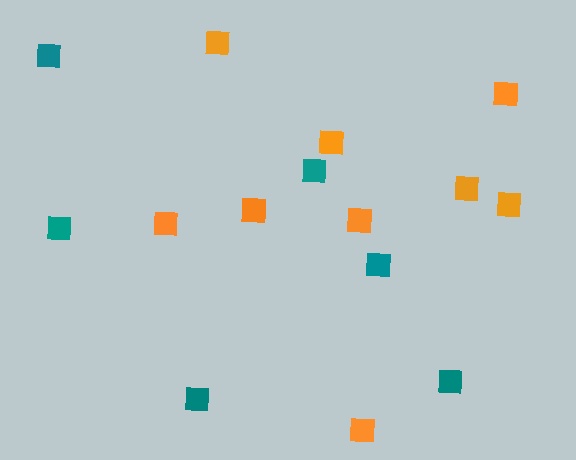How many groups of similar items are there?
There are 2 groups: one group of teal squares (6) and one group of orange squares (9).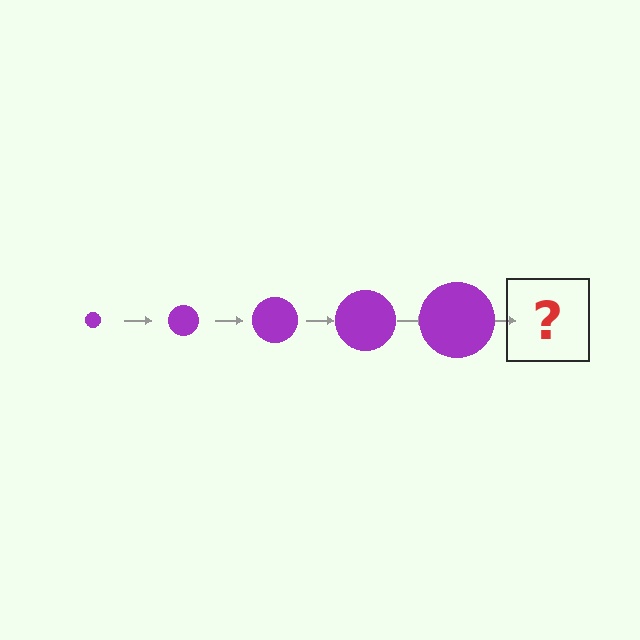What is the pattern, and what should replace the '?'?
The pattern is that the circle gets progressively larger each step. The '?' should be a purple circle, larger than the previous one.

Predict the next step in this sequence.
The next step is a purple circle, larger than the previous one.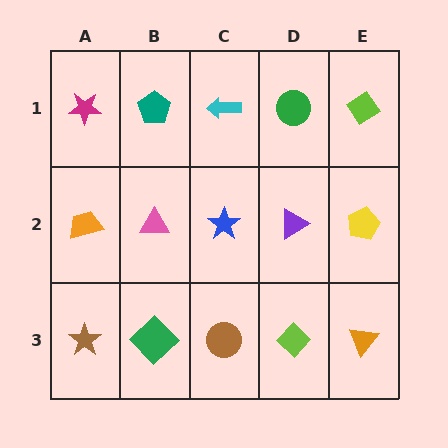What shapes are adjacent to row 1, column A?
An orange trapezoid (row 2, column A), a teal pentagon (row 1, column B).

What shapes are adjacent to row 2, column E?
A lime diamond (row 1, column E), an orange triangle (row 3, column E), a purple triangle (row 2, column D).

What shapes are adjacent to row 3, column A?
An orange trapezoid (row 2, column A), a green diamond (row 3, column B).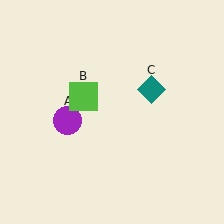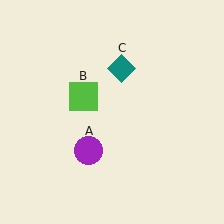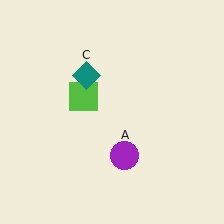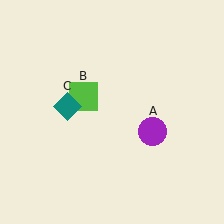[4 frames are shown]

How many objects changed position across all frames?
2 objects changed position: purple circle (object A), teal diamond (object C).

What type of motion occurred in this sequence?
The purple circle (object A), teal diamond (object C) rotated counterclockwise around the center of the scene.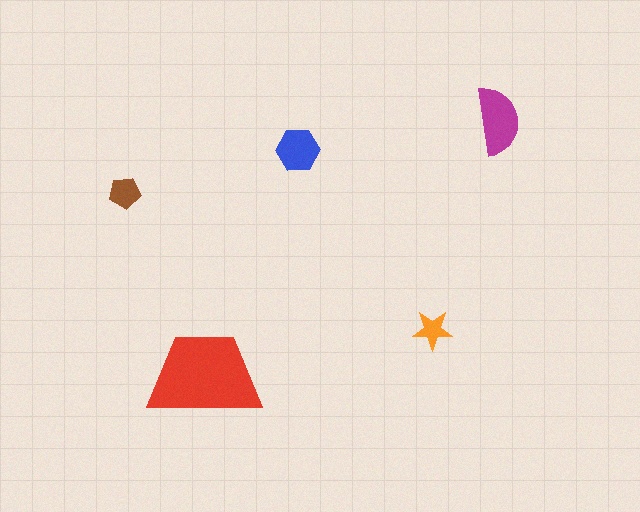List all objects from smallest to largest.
The orange star, the brown pentagon, the blue hexagon, the magenta semicircle, the red trapezoid.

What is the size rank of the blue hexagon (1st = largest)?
3rd.